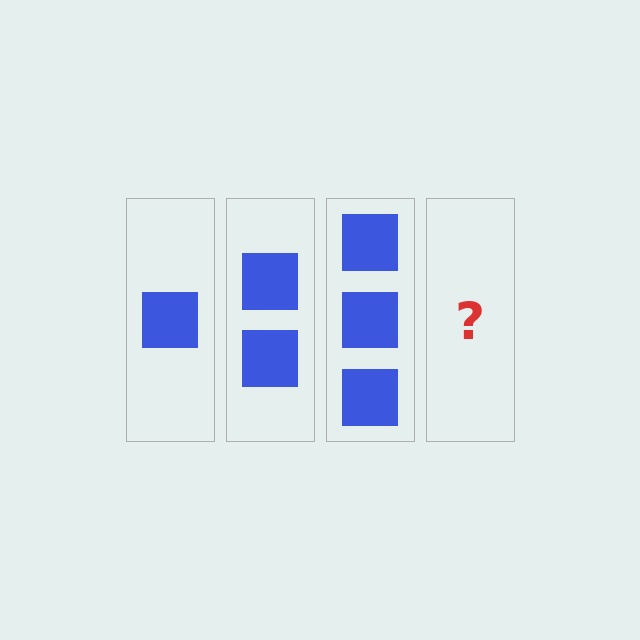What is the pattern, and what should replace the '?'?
The pattern is that each step adds one more square. The '?' should be 4 squares.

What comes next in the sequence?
The next element should be 4 squares.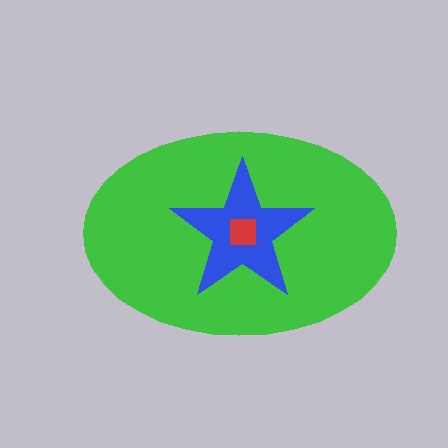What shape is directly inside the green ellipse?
The blue star.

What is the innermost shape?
The red square.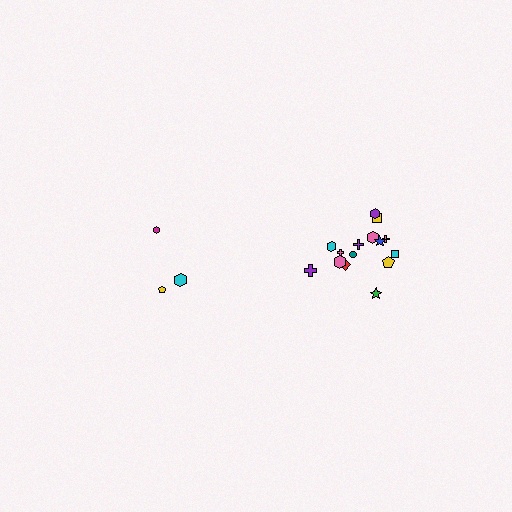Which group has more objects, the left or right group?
The right group.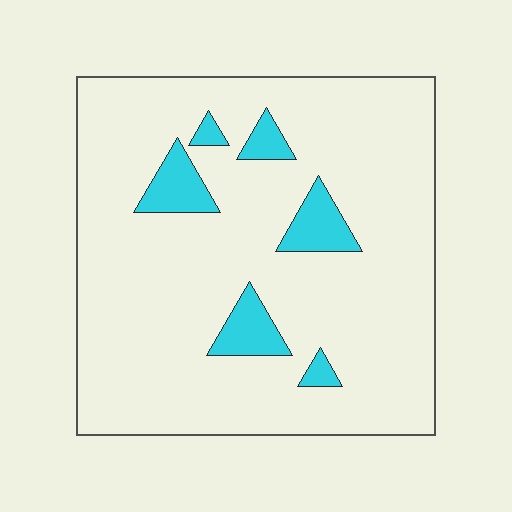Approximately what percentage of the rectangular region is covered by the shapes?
Approximately 10%.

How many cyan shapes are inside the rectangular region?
6.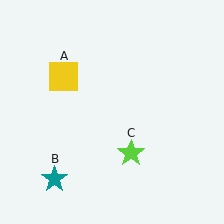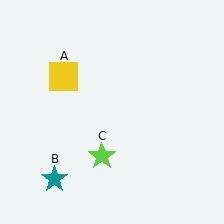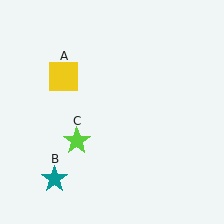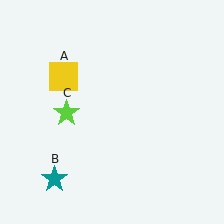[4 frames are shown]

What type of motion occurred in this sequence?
The lime star (object C) rotated clockwise around the center of the scene.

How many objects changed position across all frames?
1 object changed position: lime star (object C).